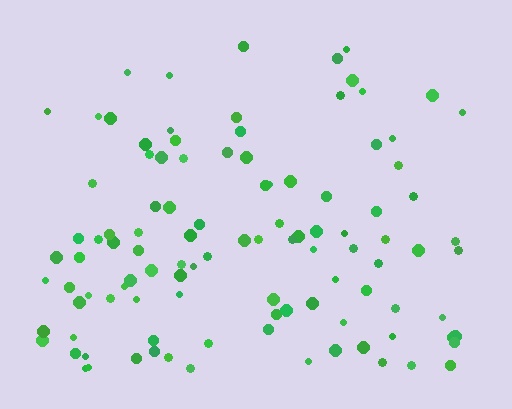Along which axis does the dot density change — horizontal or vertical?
Vertical.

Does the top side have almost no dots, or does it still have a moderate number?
Still a moderate number, just noticeably fewer than the bottom.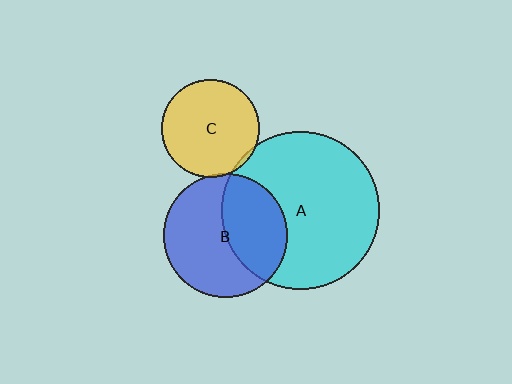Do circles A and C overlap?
Yes.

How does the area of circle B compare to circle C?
Approximately 1.6 times.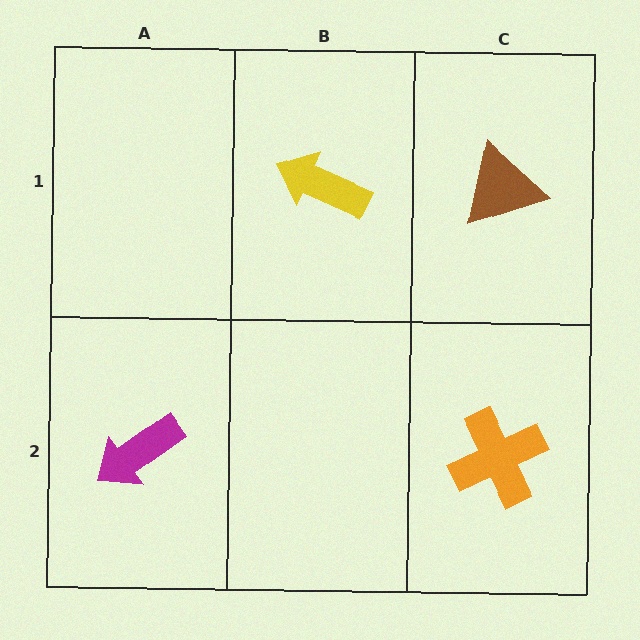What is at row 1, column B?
A yellow arrow.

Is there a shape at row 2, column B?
No, that cell is empty.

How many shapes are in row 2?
2 shapes.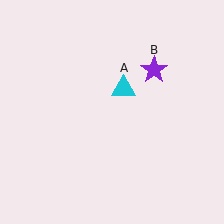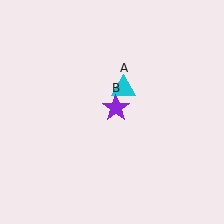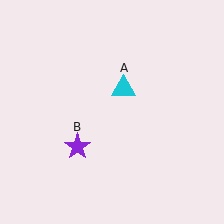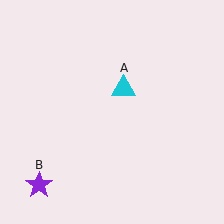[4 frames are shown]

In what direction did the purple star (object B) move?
The purple star (object B) moved down and to the left.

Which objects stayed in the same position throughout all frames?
Cyan triangle (object A) remained stationary.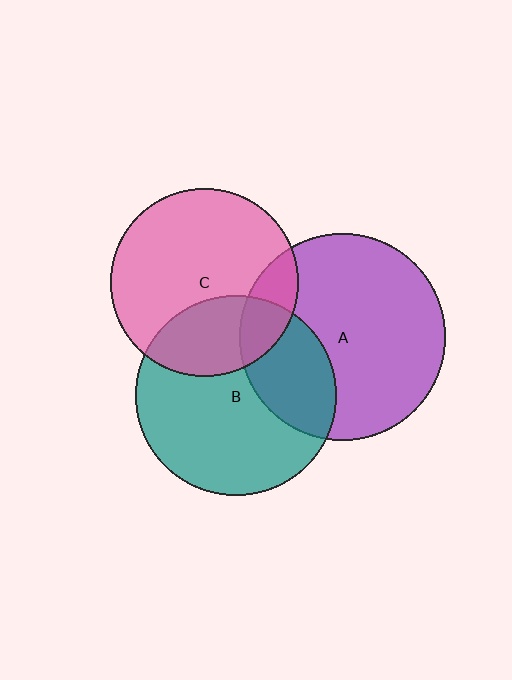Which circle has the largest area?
Circle A (purple).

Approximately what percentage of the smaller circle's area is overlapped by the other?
Approximately 30%.